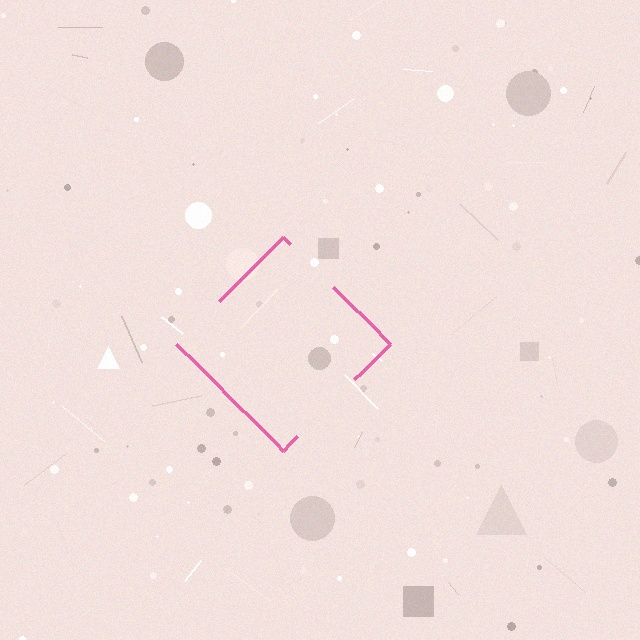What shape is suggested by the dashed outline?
The dashed outline suggests a diamond.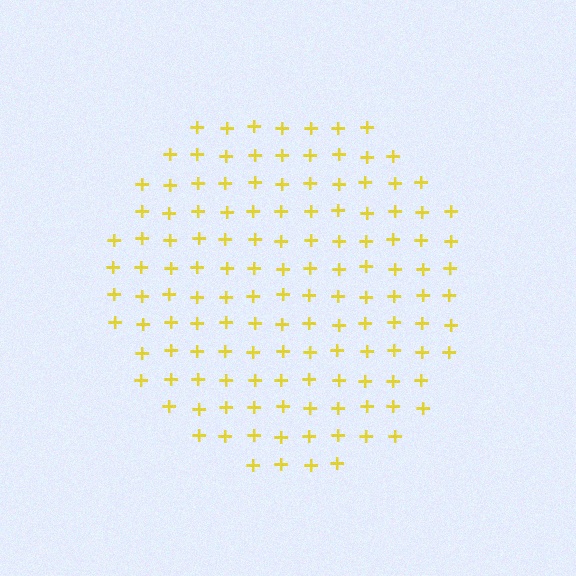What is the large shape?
The large shape is a circle.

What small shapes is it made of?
It is made of small plus signs.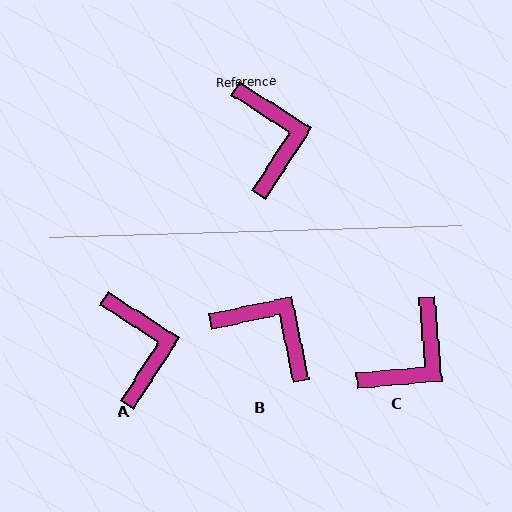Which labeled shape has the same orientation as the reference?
A.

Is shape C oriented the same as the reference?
No, it is off by about 53 degrees.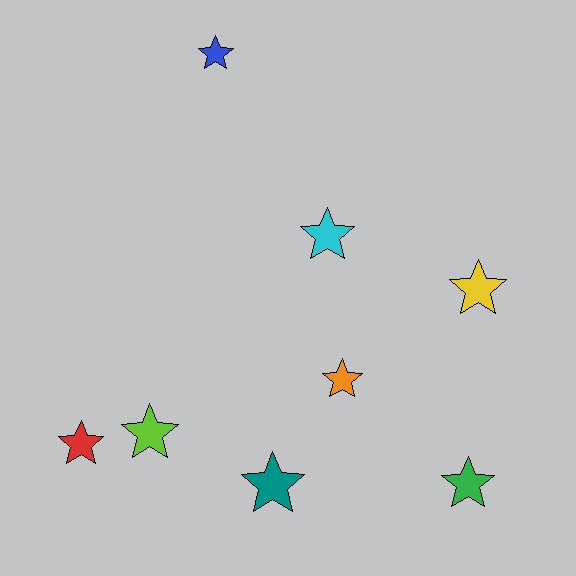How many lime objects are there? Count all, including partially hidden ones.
There is 1 lime object.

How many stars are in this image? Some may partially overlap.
There are 8 stars.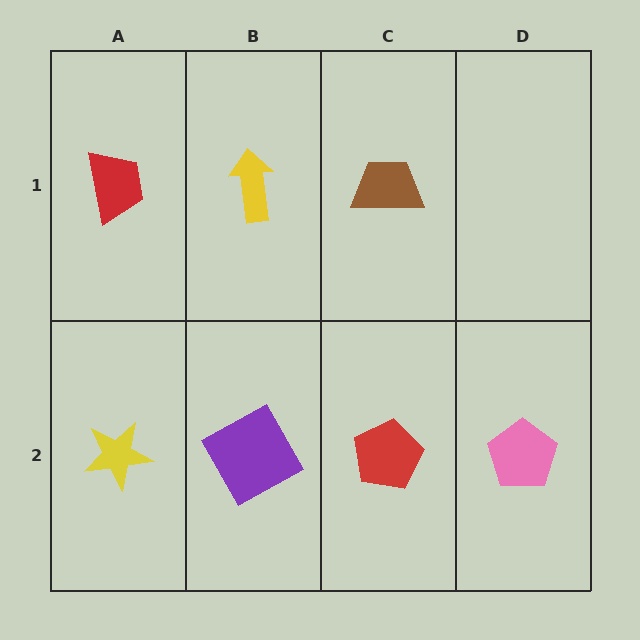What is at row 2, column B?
A purple square.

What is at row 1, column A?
A red trapezoid.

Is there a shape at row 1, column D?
No, that cell is empty.